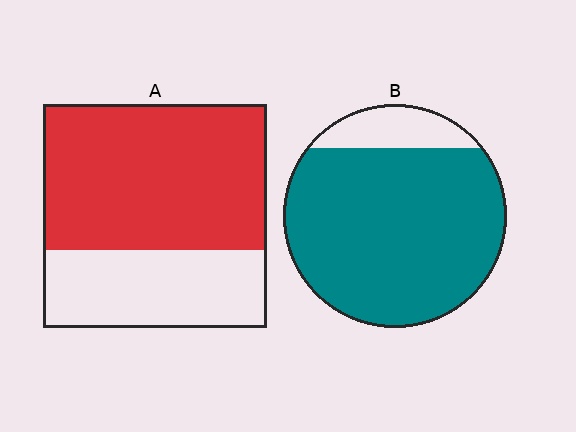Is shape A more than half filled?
Yes.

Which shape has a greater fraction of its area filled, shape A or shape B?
Shape B.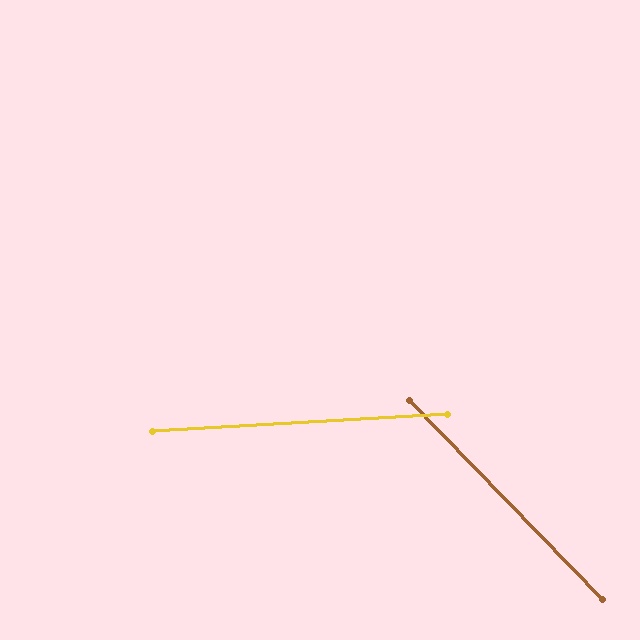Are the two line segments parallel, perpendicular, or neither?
Neither parallel nor perpendicular — they differ by about 49°.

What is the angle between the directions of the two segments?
Approximately 49 degrees.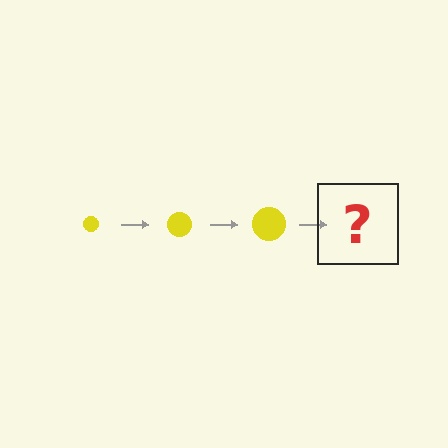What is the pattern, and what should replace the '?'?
The pattern is that the circle gets progressively larger each step. The '?' should be a yellow circle, larger than the previous one.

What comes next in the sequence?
The next element should be a yellow circle, larger than the previous one.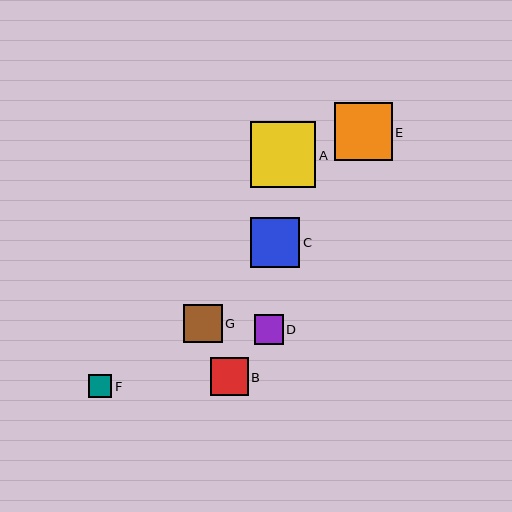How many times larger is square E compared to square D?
Square E is approximately 2.0 times the size of square D.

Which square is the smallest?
Square F is the smallest with a size of approximately 23 pixels.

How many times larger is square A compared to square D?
Square A is approximately 2.2 times the size of square D.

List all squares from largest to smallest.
From largest to smallest: A, E, C, G, B, D, F.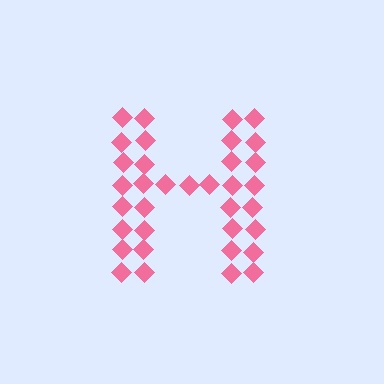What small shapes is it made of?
It is made of small diamonds.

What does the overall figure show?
The overall figure shows the letter H.